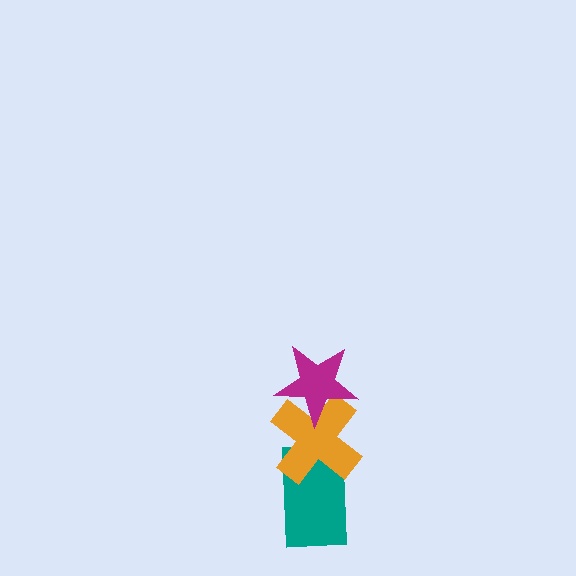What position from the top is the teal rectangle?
The teal rectangle is 3rd from the top.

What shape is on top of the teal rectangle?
The orange cross is on top of the teal rectangle.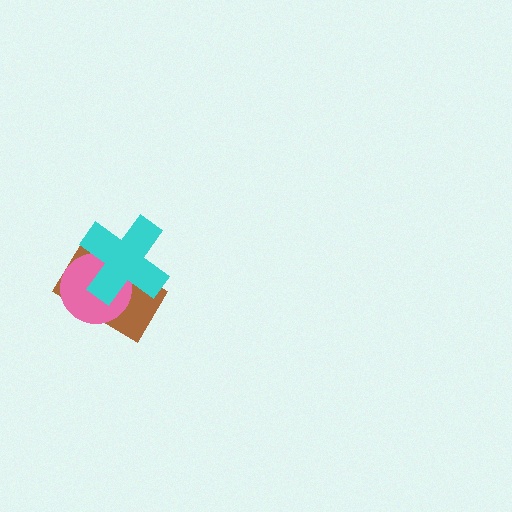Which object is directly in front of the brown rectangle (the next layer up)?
The pink circle is directly in front of the brown rectangle.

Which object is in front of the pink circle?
The cyan cross is in front of the pink circle.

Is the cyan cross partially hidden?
No, no other shape covers it.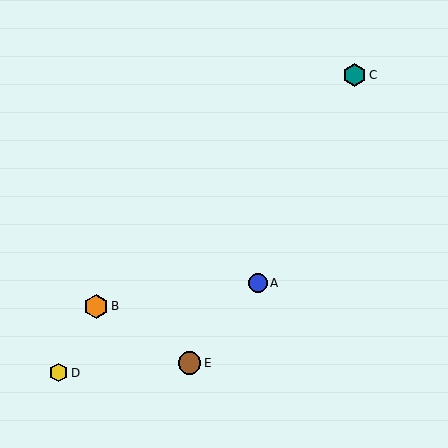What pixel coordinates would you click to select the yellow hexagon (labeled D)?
Click at (59, 373) to select the yellow hexagon D.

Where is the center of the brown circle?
The center of the brown circle is at (189, 363).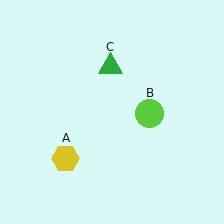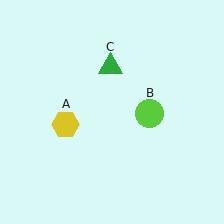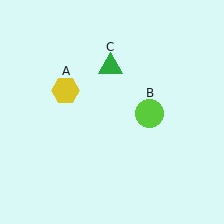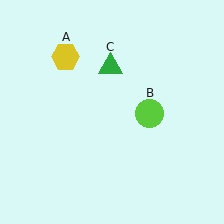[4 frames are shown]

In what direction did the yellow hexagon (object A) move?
The yellow hexagon (object A) moved up.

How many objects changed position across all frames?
1 object changed position: yellow hexagon (object A).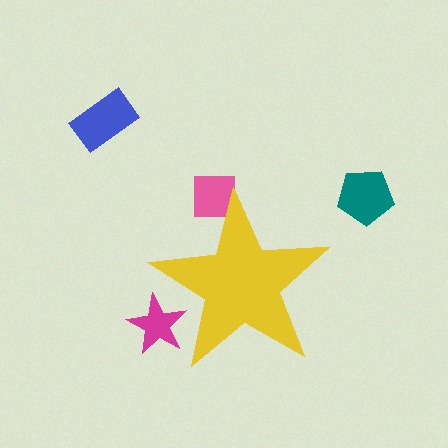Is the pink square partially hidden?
Yes, the pink square is partially hidden behind the yellow star.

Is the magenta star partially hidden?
Yes, the magenta star is partially hidden behind the yellow star.